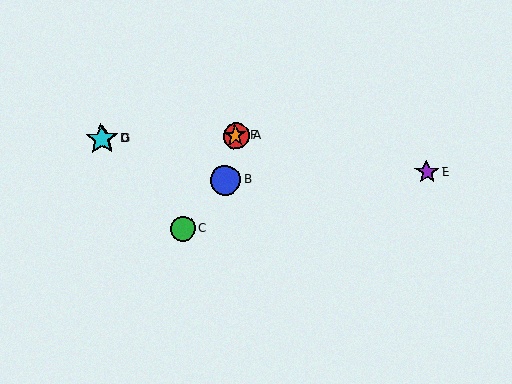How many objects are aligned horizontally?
4 objects (A, D, F, G) are aligned horizontally.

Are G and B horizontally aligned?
No, G is at y≈139 and B is at y≈180.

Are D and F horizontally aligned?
Yes, both are at y≈139.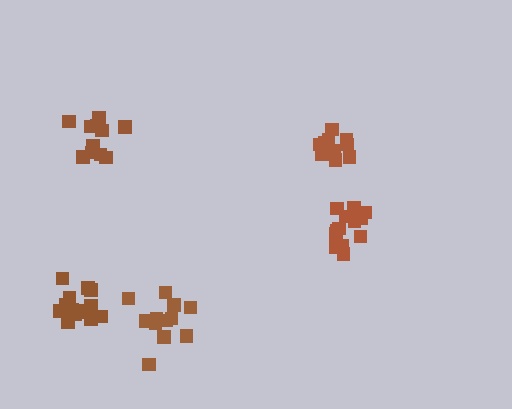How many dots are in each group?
Group 1: 11 dots, Group 2: 11 dots, Group 3: 16 dots, Group 4: 14 dots, Group 5: 12 dots (64 total).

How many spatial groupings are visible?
There are 5 spatial groupings.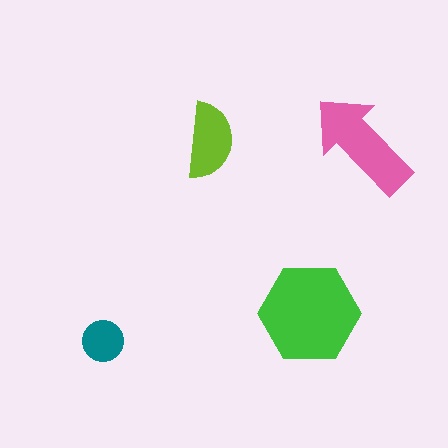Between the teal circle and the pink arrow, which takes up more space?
The pink arrow.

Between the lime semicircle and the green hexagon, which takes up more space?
The green hexagon.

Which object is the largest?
The green hexagon.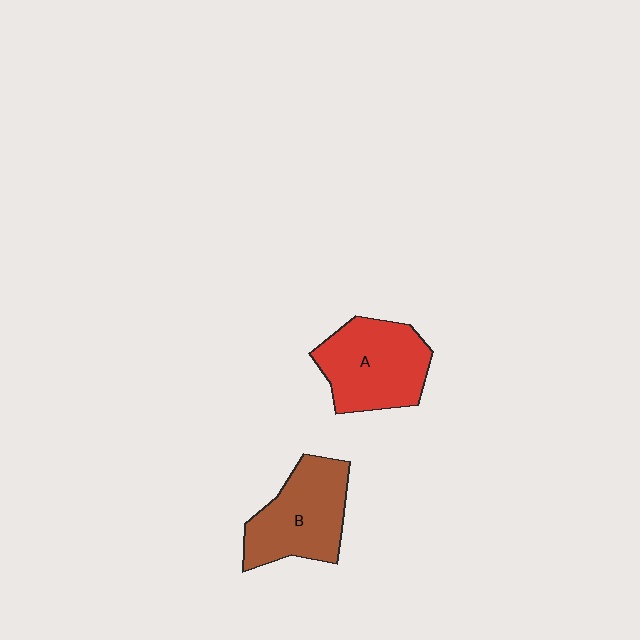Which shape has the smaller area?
Shape B (brown).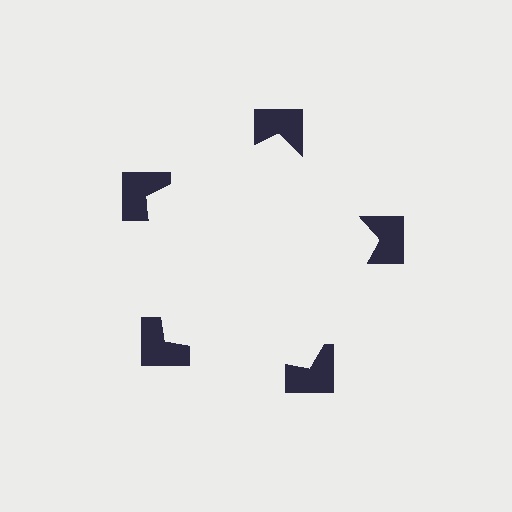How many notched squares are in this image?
There are 5 — one at each vertex of the illusory pentagon.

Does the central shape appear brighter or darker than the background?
It typically appears slightly brighter than the background, even though no actual brightness change is drawn.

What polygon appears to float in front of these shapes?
An illusory pentagon — its edges are inferred from the aligned wedge cuts in the notched squares, not physically drawn.